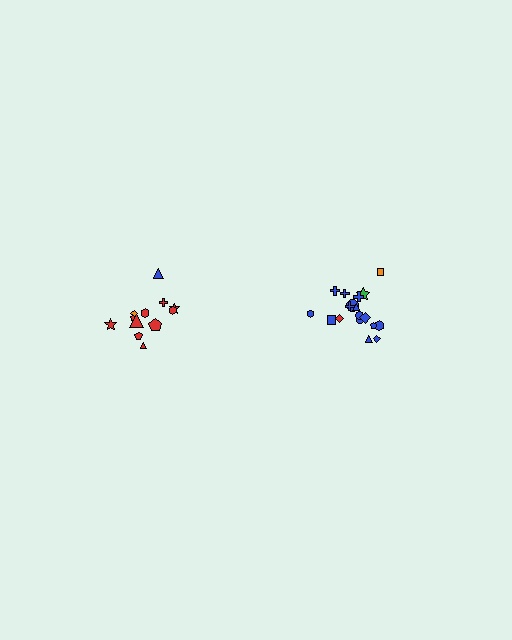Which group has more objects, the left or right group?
The right group.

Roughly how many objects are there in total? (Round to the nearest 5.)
Roughly 30 objects in total.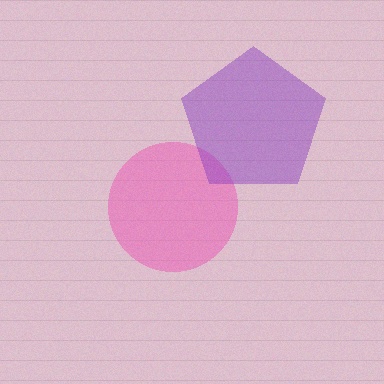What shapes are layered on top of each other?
The layered shapes are: a pink circle, a purple pentagon.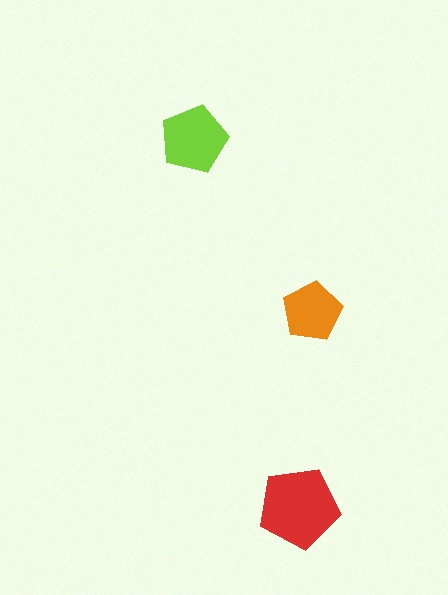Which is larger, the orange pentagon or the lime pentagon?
The lime one.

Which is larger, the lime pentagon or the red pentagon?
The red one.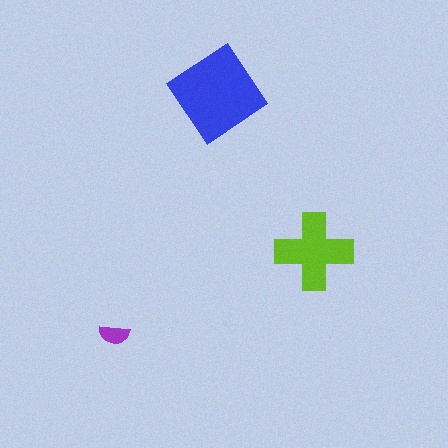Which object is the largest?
The blue diamond.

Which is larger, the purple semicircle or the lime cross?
The lime cross.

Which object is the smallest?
The purple semicircle.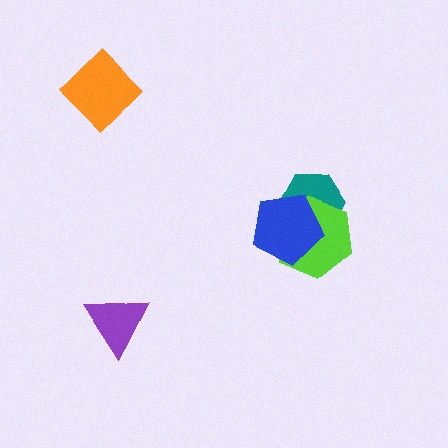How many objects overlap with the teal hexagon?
2 objects overlap with the teal hexagon.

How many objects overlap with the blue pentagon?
2 objects overlap with the blue pentagon.